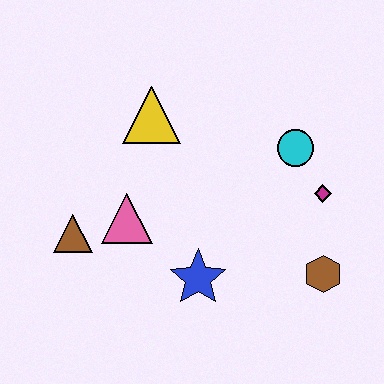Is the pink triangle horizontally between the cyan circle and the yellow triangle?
No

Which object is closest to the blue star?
The pink triangle is closest to the blue star.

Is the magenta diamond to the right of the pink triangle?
Yes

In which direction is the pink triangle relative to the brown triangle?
The pink triangle is to the right of the brown triangle.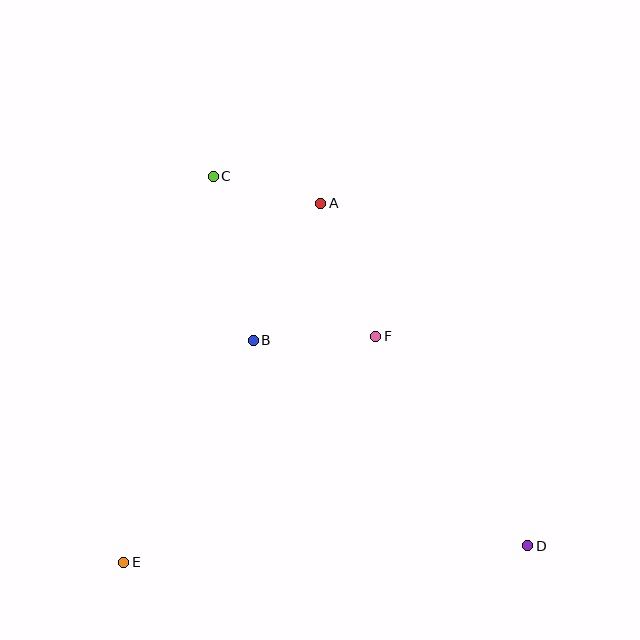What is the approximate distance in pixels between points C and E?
The distance between C and E is approximately 396 pixels.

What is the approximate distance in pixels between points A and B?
The distance between A and B is approximately 153 pixels.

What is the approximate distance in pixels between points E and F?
The distance between E and F is approximately 338 pixels.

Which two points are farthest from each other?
Points C and D are farthest from each other.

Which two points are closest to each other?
Points A and C are closest to each other.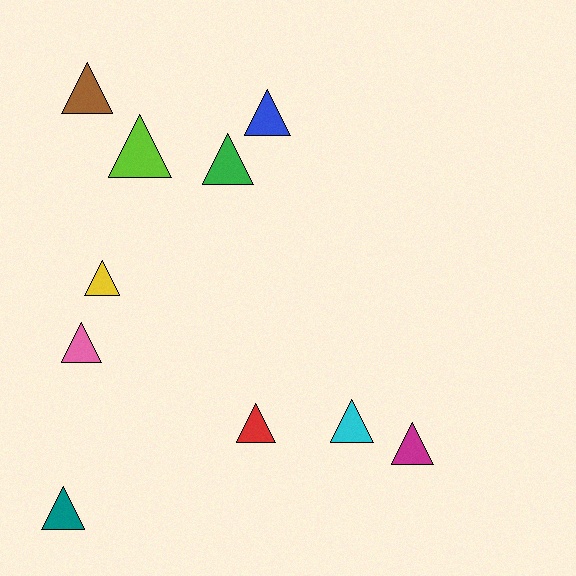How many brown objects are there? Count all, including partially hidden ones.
There is 1 brown object.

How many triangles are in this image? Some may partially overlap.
There are 10 triangles.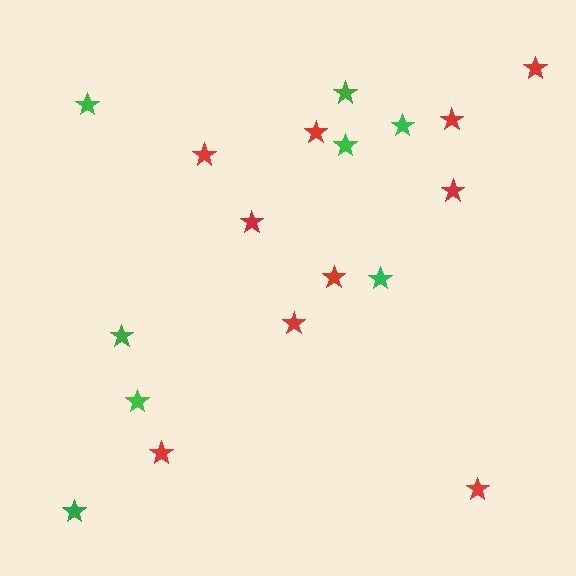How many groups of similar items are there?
There are 2 groups: one group of green stars (8) and one group of red stars (10).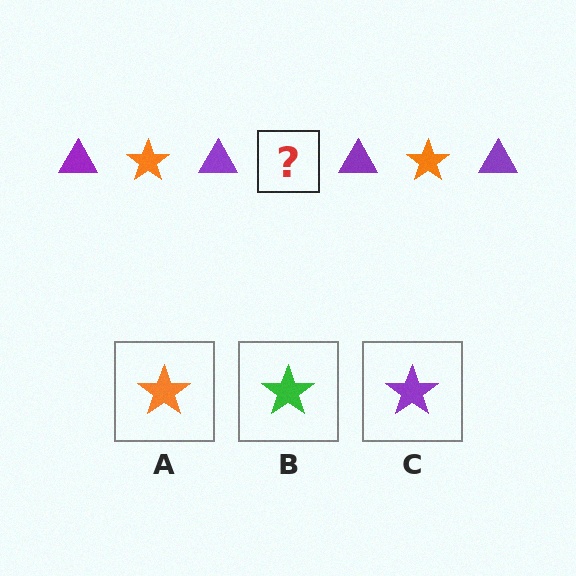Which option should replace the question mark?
Option A.